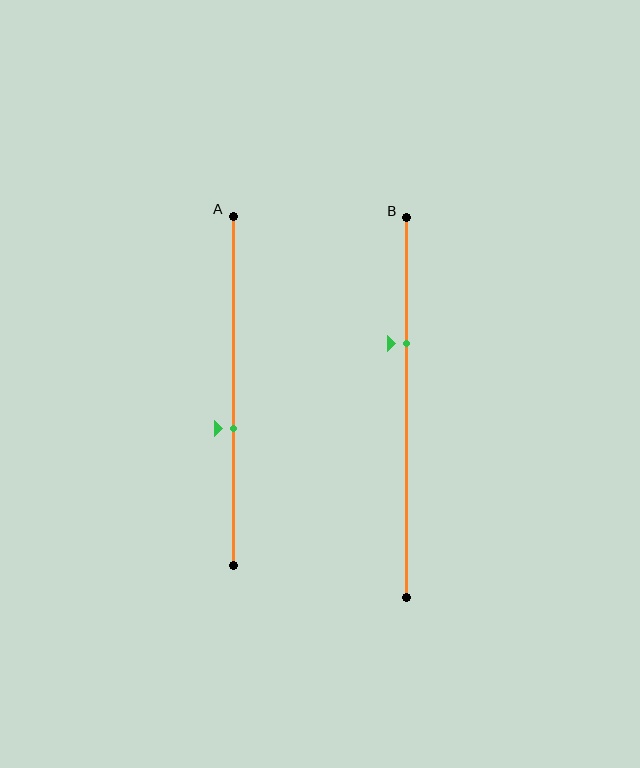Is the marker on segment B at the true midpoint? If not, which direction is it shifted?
No, the marker on segment B is shifted upward by about 17% of the segment length.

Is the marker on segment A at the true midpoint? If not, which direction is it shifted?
No, the marker on segment A is shifted downward by about 11% of the segment length.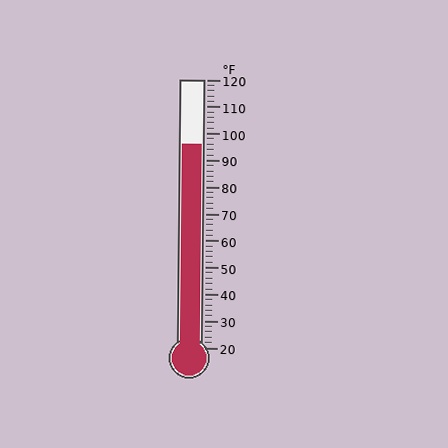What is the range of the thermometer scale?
The thermometer scale ranges from 20°F to 120°F.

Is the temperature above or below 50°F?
The temperature is above 50°F.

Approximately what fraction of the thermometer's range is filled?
The thermometer is filled to approximately 75% of its range.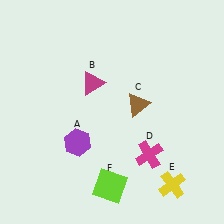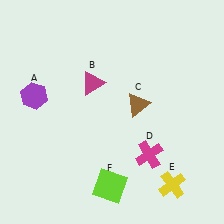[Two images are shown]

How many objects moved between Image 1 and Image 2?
1 object moved between the two images.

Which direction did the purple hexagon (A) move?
The purple hexagon (A) moved up.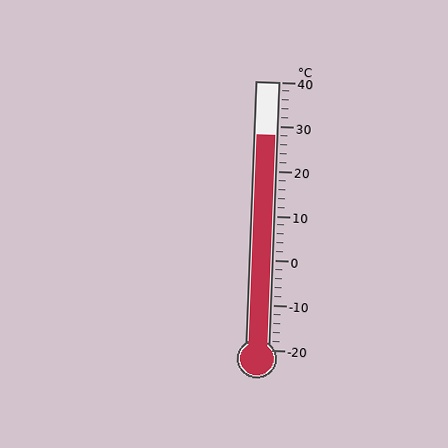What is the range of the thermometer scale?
The thermometer scale ranges from -20°C to 40°C.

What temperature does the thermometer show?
The thermometer shows approximately 28°C.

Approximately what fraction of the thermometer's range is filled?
The thermometer is filled to approximately 80% of its range.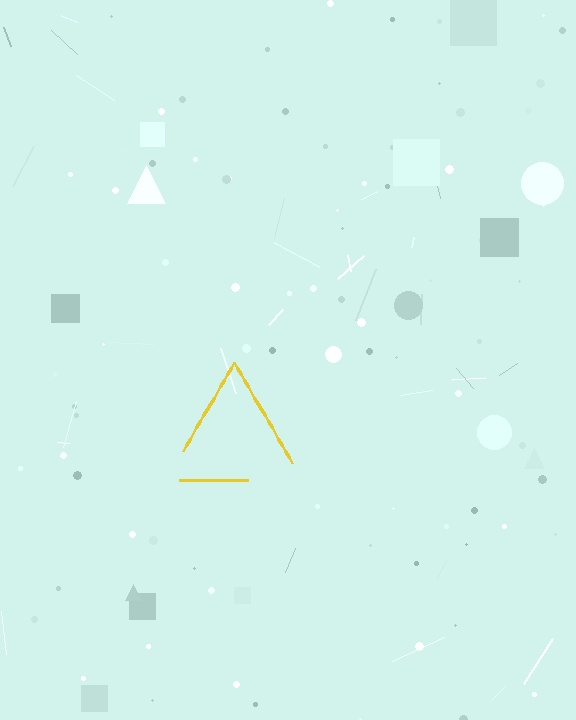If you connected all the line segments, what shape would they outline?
They would outline a triangle.